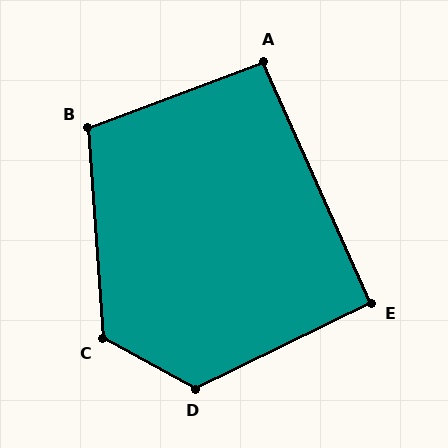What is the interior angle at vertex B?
Approximately 107 degrees (obtuse).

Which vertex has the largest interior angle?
D, at approximately 126 degrees.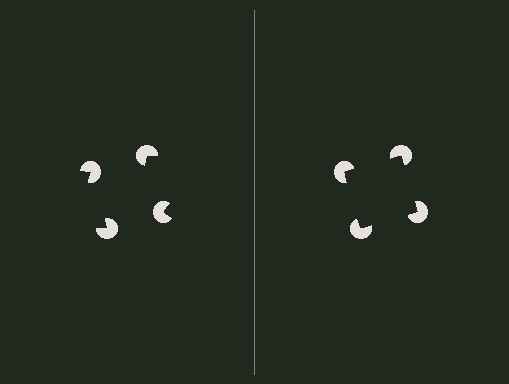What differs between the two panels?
The pac-man discs are positioned identically on both sides; only the wedge orientations differ. On the right they align to a square; on the left they are misaligned.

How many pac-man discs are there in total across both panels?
8 — 4 on each side.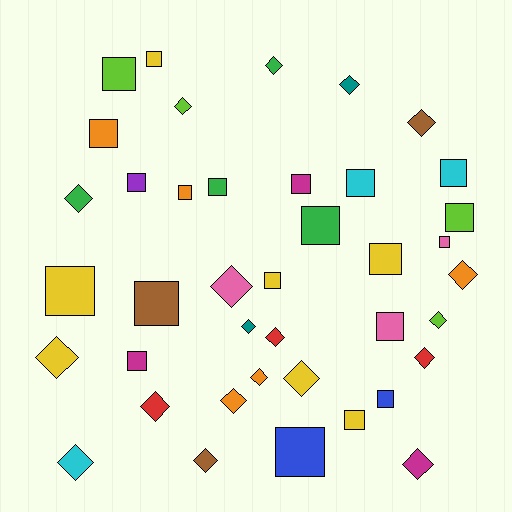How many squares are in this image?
There are 21 squares.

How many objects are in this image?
There are 40 objects.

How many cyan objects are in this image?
There are 3 cyan objects.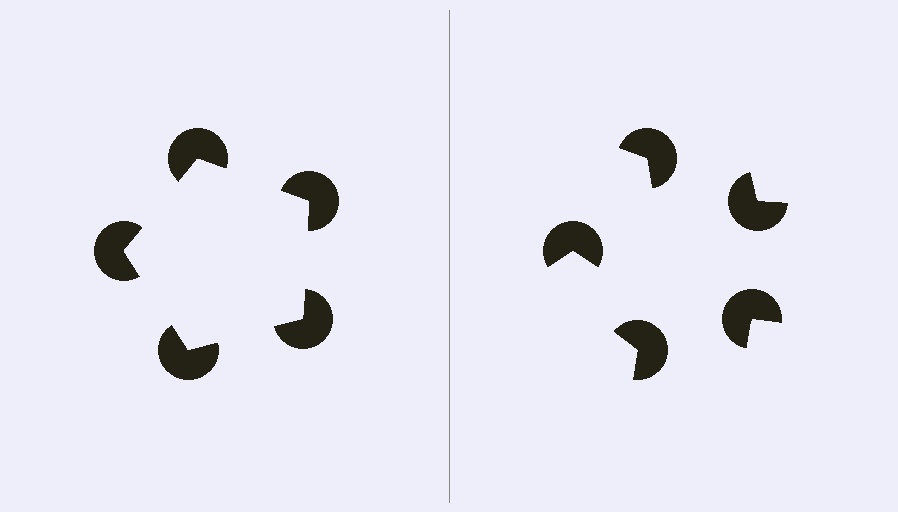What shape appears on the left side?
An illusory pentagon.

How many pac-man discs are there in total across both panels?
10 — 5 on each side.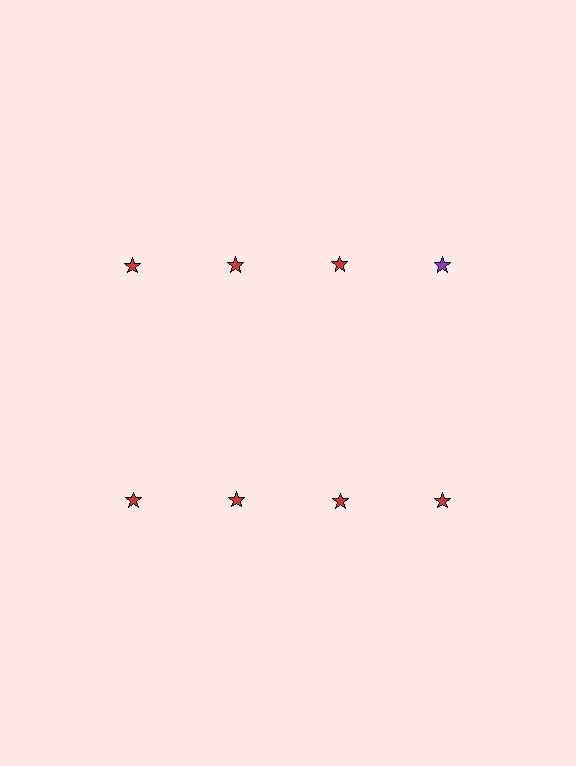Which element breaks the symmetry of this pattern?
The purple star in the top row, second from right column breaks the symmetry. All other shapes are red stars.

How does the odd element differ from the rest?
It has a different color: purple instead of red.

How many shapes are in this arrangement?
There are 8 shapes arranged in a grid pattern.